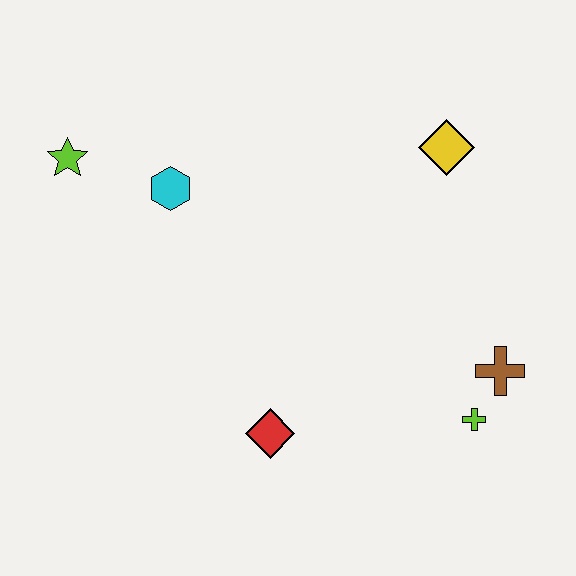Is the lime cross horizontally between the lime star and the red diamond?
No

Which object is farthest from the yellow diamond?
The lime star is farthest from the yellow diamond.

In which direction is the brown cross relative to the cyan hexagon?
The brown cross is to the right of the cyan hexagon.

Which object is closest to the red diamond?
The lime cross is closest to the red diamond.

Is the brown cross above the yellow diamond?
No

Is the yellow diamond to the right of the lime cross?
No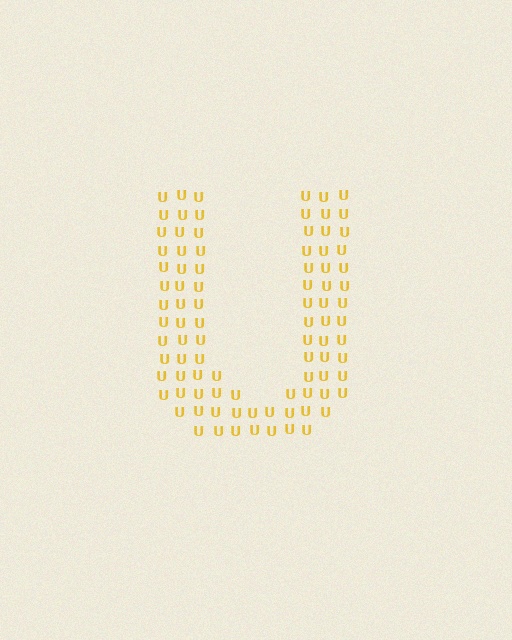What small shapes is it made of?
It is made of small letter U's.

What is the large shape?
The large shape is the letter U.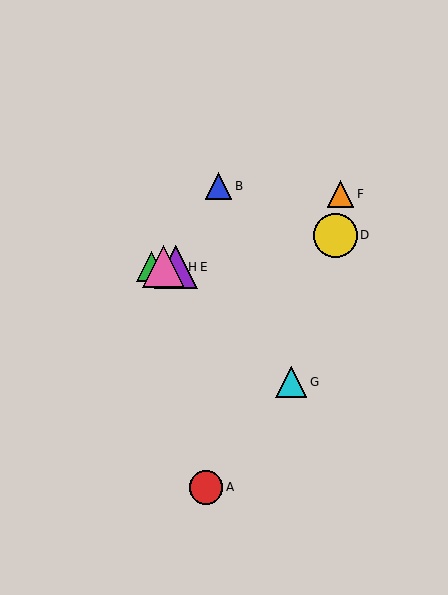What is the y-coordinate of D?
Object D is at y≈235.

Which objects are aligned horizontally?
Objects C, E, H are aligned horizontally.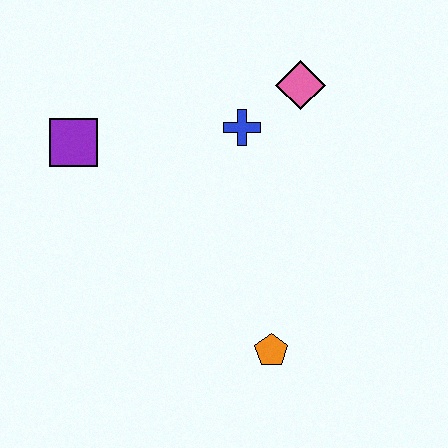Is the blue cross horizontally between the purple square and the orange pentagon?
Yes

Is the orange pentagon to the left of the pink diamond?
Yes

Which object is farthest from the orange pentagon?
The purple square is farthest from the orange pentagon.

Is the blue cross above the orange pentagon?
Yes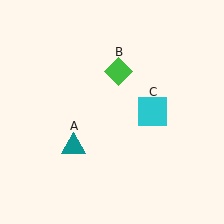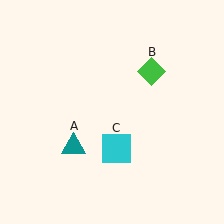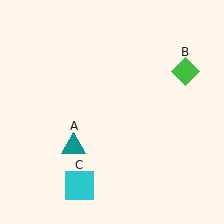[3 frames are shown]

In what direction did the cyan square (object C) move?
The cyan square (object C) moved down and to the left.